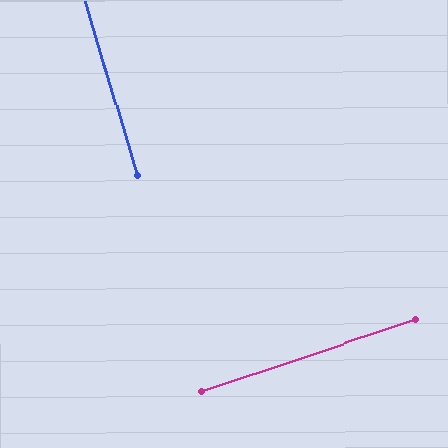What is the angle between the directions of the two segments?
Approximately 88 degrees.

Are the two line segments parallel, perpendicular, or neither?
Perpendicular — they meet at approximately 88°.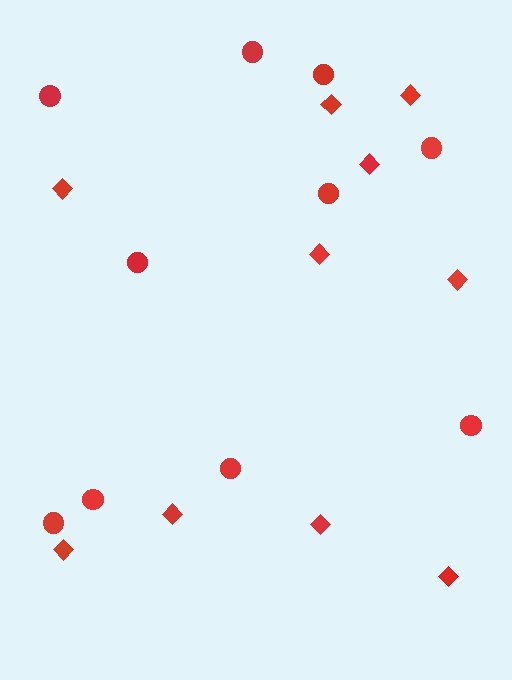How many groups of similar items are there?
There are 2 groups: one group of diamonds (10) and one group of circles (10).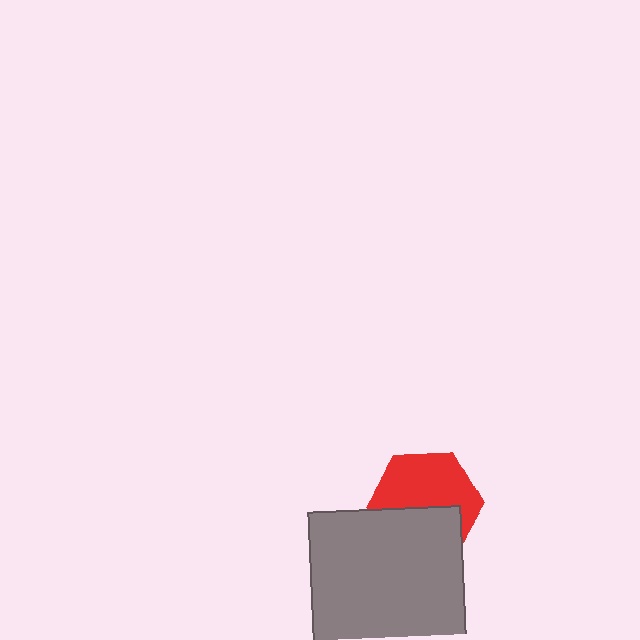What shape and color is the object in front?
The object in front is a gray square.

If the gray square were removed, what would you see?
You would see the complete red hexagon.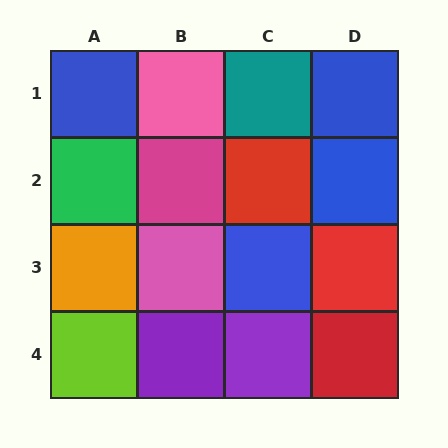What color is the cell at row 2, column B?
Magenta.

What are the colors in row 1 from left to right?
Blue, pink, teal, blue.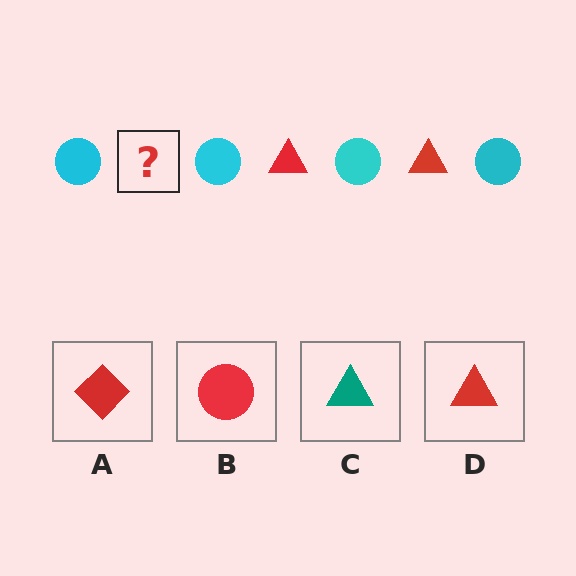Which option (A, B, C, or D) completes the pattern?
D.